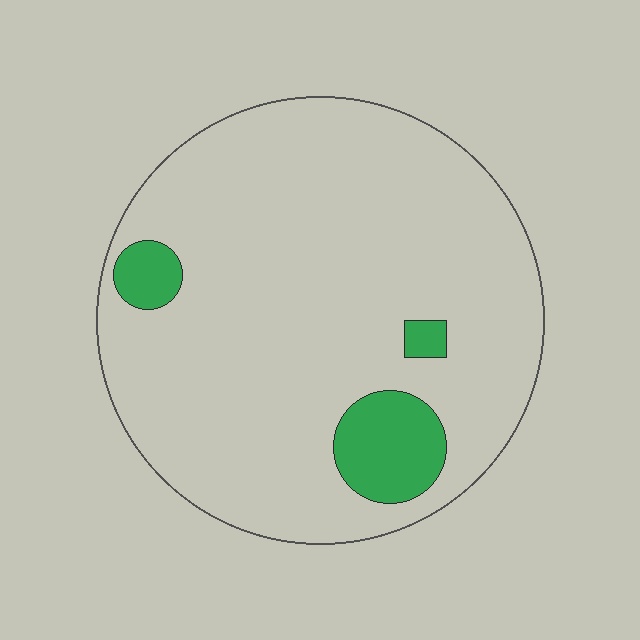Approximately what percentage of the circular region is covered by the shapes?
Approximately 10%.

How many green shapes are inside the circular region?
3.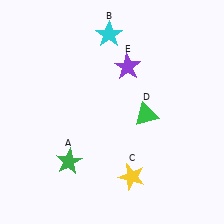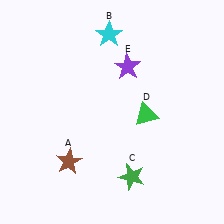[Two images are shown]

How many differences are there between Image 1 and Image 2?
There are 2 differences between the two images.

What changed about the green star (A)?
In Image 1, A is green. In Image 2, it changed to brown.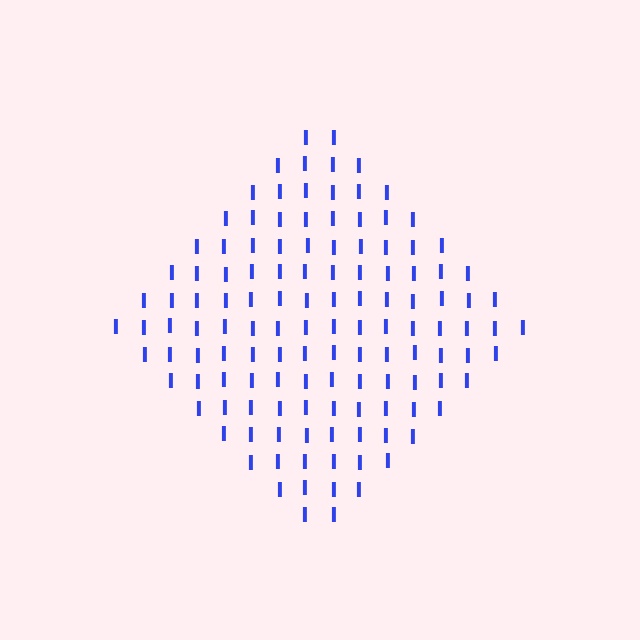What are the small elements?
The small elements are letter I's.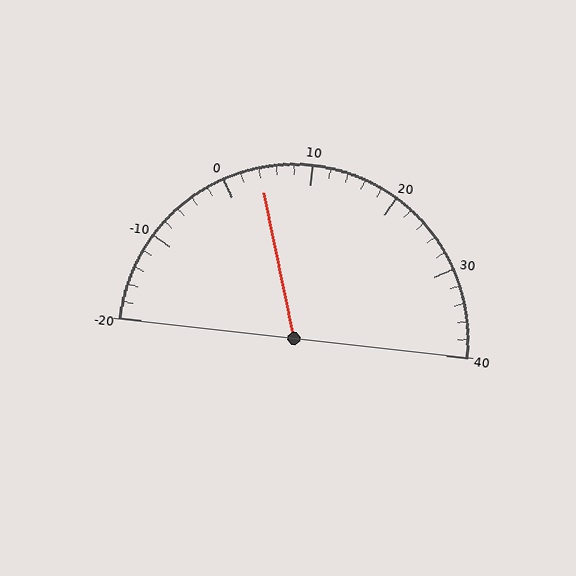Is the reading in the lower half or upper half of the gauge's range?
The reading is in the lower half of the range (-20 to 40).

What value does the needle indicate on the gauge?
The needle indicates approximately 4.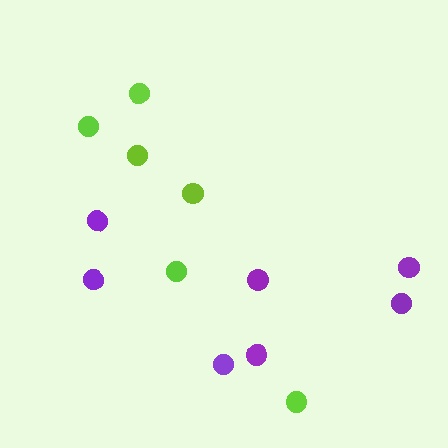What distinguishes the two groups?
There are 2 groups: one group of purple circles (7) and one group of lime circles (6).